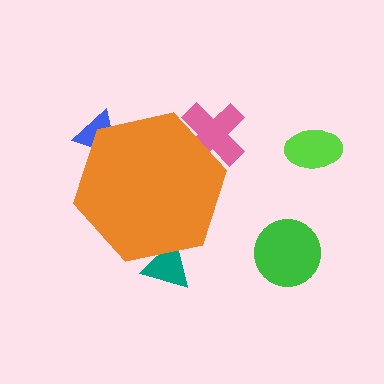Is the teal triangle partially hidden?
Yes, the teal triangle is partially hidden behind the orange hexagon.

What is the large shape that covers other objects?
An orange hexagon.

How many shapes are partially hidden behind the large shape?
3 shapes are partially hidden.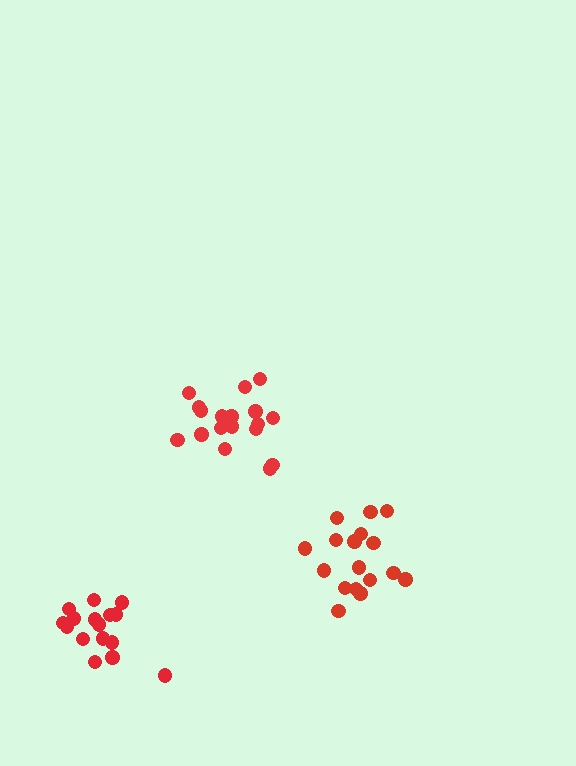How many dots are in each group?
Group 1: 18 dots, Group 2: 17 dots, Group 3: 16 dots (51 total).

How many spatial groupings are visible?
There are 3 spatial groupings.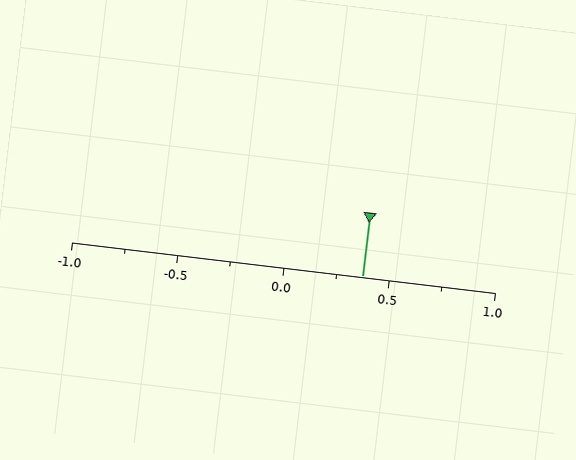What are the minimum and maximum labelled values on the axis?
The axis runs from -1.0 to 1.0.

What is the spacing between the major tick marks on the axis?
The major ticks are spaced 0.5 apart.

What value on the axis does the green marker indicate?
The marker indicates approximately 0.38.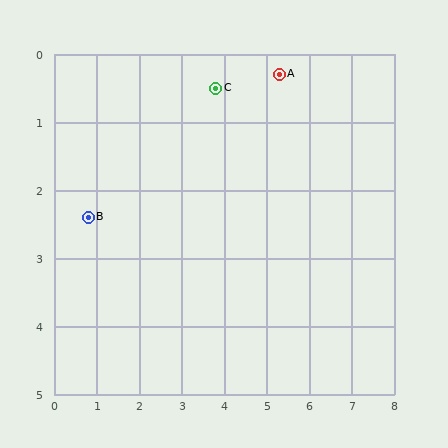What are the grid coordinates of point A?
Point A is at approximately (5.3, 0.3).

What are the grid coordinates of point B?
Point B is at approximately (0.8, 2.4).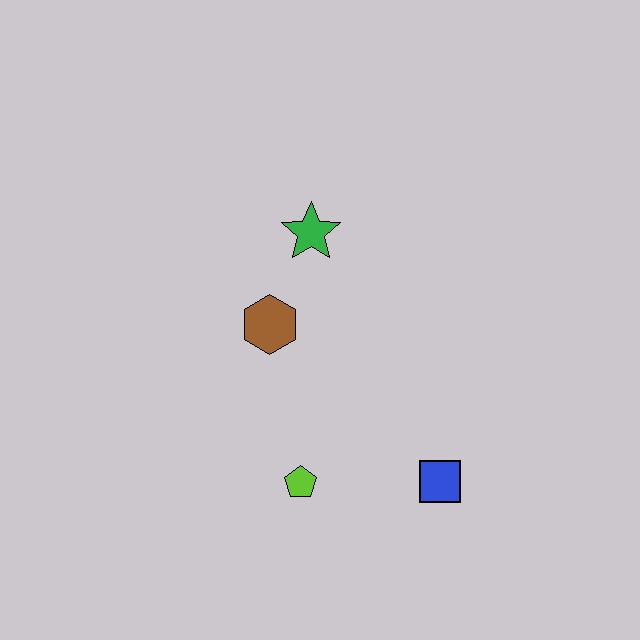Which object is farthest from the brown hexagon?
The blue square is farthest from the brown hexagon.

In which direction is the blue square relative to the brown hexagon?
The blue square is to the right of the brown hexagon.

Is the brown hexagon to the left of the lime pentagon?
Yes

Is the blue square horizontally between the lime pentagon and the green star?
No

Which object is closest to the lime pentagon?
The blue square is closest to the lime pentagon.